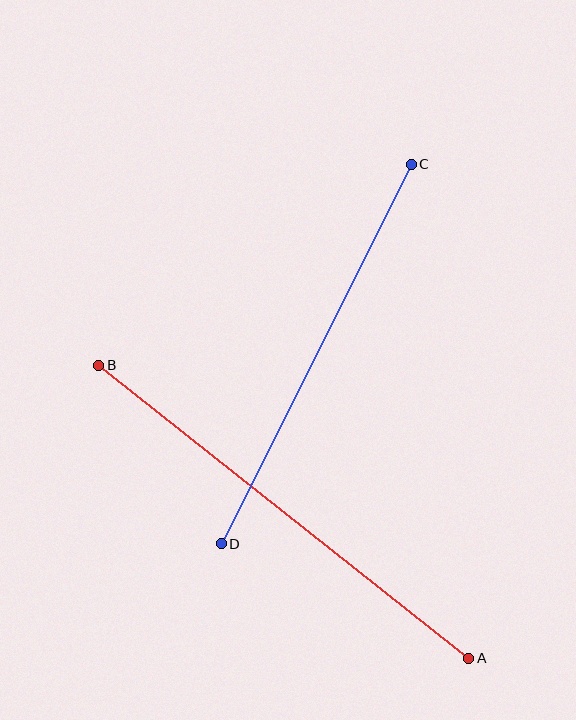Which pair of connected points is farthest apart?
Points A and B are farthest apart.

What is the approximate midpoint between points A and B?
The midpoint is at approximately (284, 512) pixels.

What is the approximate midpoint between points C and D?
The midpoint is at approximately (316, 354) pixels.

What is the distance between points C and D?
The distance is approximately 424 pixels.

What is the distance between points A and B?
The distance is approximately 472 pixels.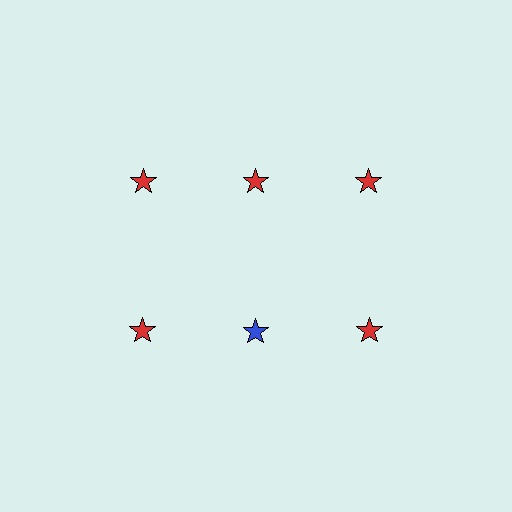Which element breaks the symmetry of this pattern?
The blue star in the second row, second from left column breaks the symmetry. All other shapes are red stars.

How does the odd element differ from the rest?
It has a different color: blue instead of red.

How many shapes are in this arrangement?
There are 6 shapes arranged in a grid pattern.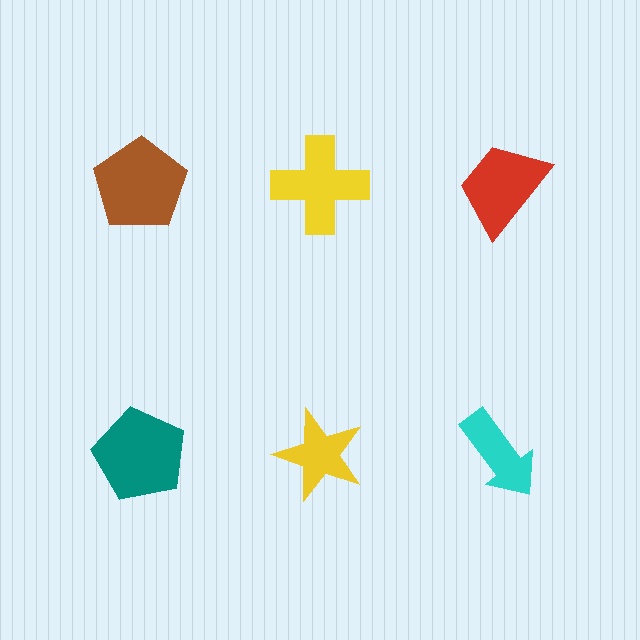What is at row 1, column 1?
A brown pentagon.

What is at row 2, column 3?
A cyan arrow.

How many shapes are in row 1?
3 shapes.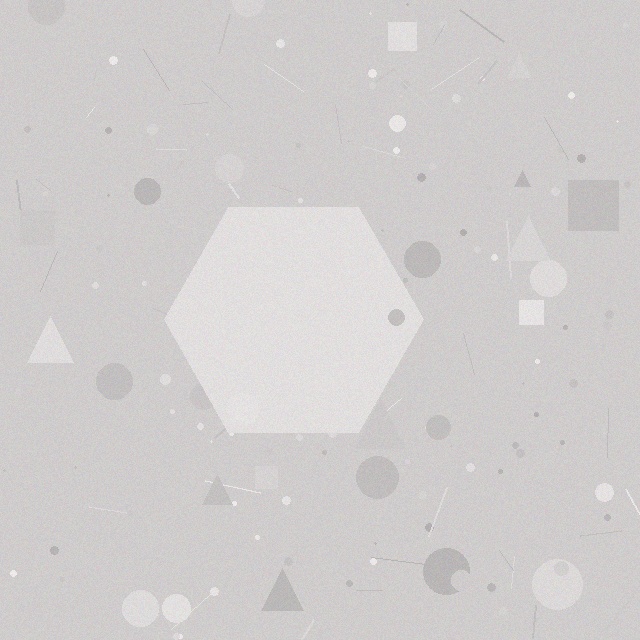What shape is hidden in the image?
A hexagon is hidden in the image.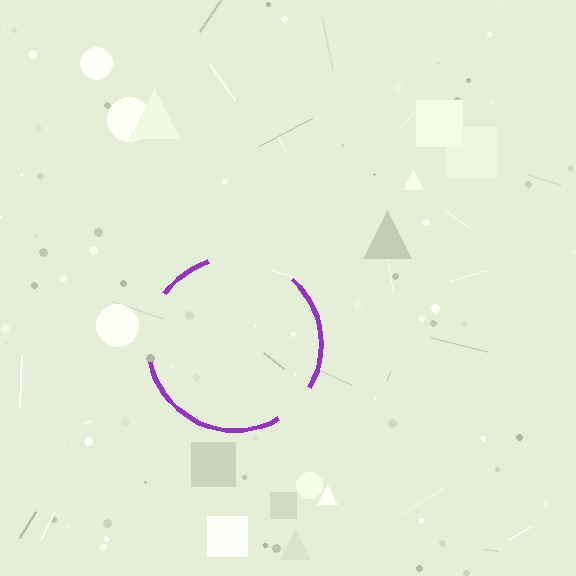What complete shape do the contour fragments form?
The contour fragments form a circle.